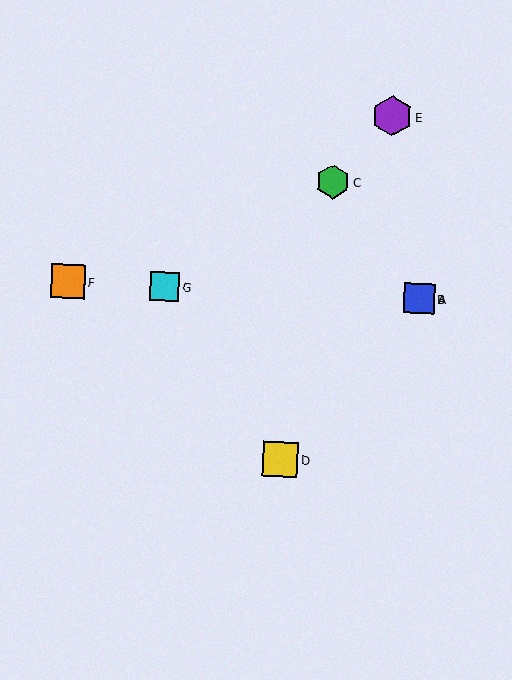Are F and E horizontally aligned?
No, F is at y≈282 and E is at y≈116.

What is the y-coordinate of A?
Object A is at y≈299.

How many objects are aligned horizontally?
4 objects (A, B, F, G) are aligned horizontally.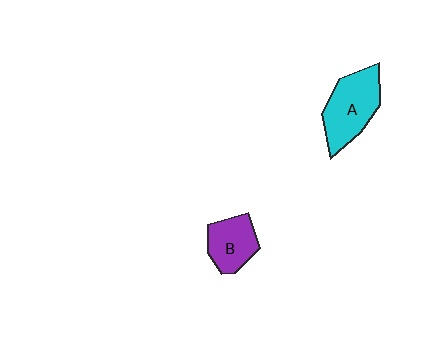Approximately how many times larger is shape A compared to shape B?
Approximately 1.4 times.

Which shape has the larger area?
Shape A (cyan).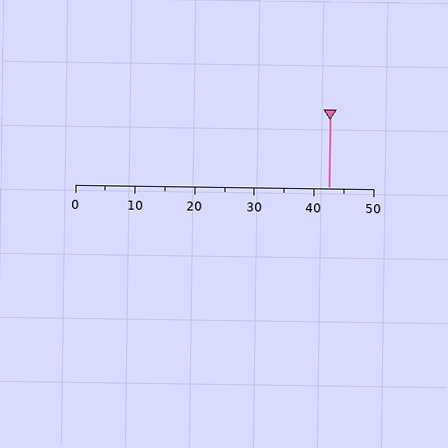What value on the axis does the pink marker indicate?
The marker indicates approximately 42.5.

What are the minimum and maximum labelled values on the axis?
The axis runs from 0 to 50.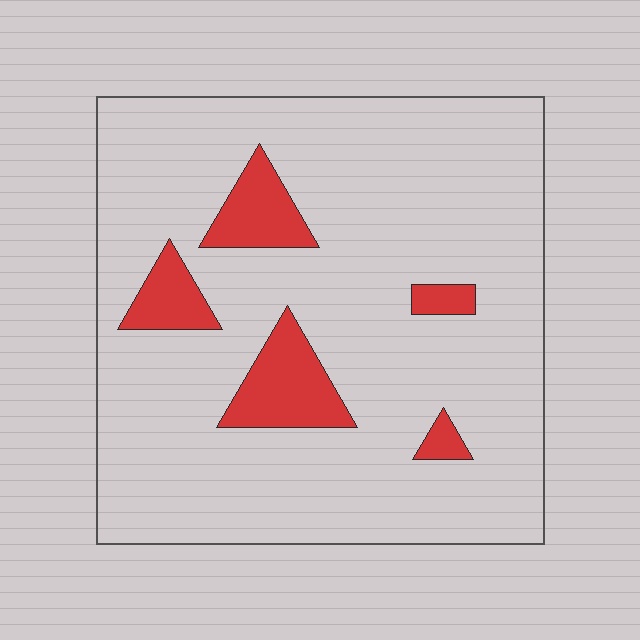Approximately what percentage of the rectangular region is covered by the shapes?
Approximately 10%.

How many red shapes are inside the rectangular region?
5.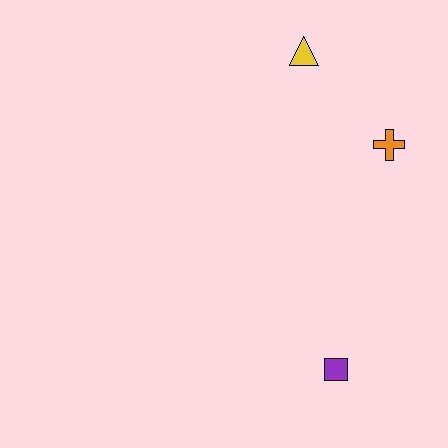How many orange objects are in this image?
There is 1 orange object.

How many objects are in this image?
There are 3 objects.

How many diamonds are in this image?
There are no diamonds.